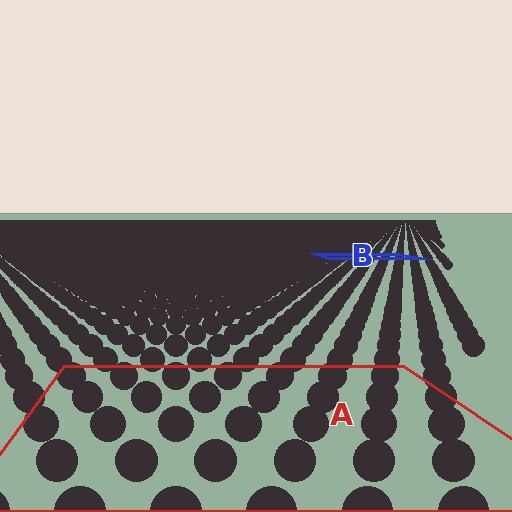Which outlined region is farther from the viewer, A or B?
Region B is farther from the viewer — the texture elements inside it appear smaller and more densely packed.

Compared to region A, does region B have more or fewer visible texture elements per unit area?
Region B has more texture elements per unit area — they are packed more densely because it is farther away.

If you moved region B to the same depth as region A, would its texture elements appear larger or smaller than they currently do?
They would appear larger. At a closer depth, the same texture elements are projected at a bigger on-screen size.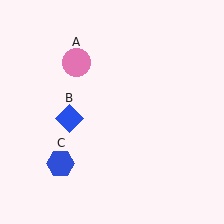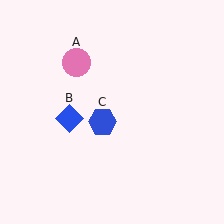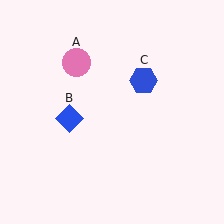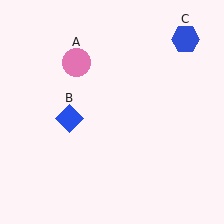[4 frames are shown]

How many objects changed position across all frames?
1 object changed position: blue hexagon (object C).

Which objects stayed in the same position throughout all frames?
Pink circle (object A) and blue diamond (object B) remained stationary.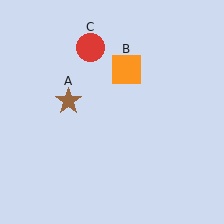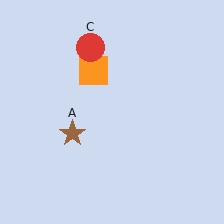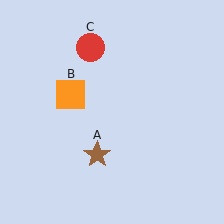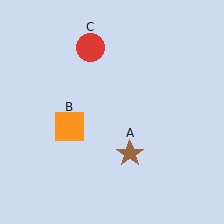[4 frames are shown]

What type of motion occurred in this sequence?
The brown star (object A), orange square (object B) rotated counterclockwise around the center of the scene.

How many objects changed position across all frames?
2 objects changed position: brown star (object A), orange square (object B).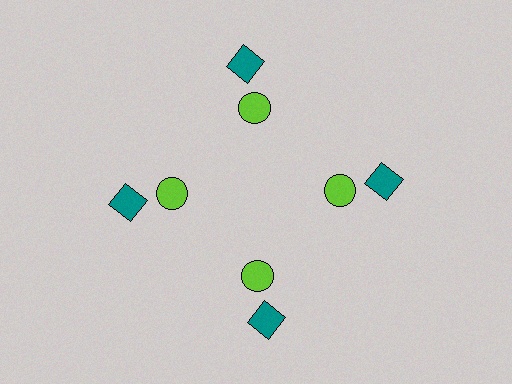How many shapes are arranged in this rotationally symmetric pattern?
There are 8 shapes, arranged in 4 groups of 2.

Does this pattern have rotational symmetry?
Yes, this pattern has 4-fold rotational symmetry. It looks the same after rotating 90 degrees around the center.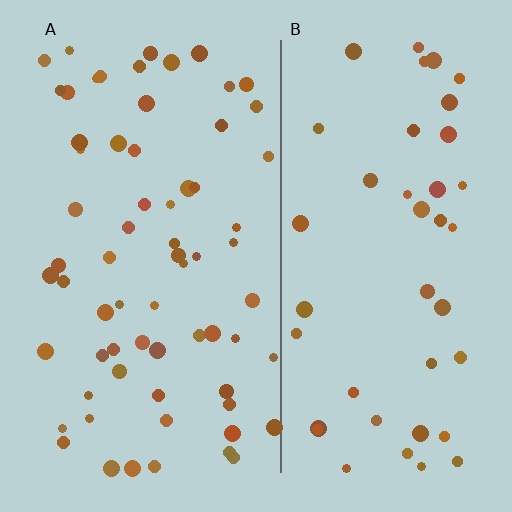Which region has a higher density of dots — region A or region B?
A (the left).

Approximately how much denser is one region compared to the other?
Approximately 1.6× — region A over region B.